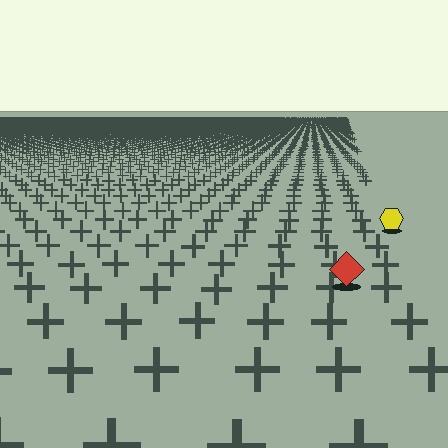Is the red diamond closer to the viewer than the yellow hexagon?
Yes. The red diamond is closer — you can tell from the texture gradient: the ground texture is coarser near it.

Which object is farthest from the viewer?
The yellow hexagon is farthest from the viewer. It appears smaller and the ground texture around it is denser.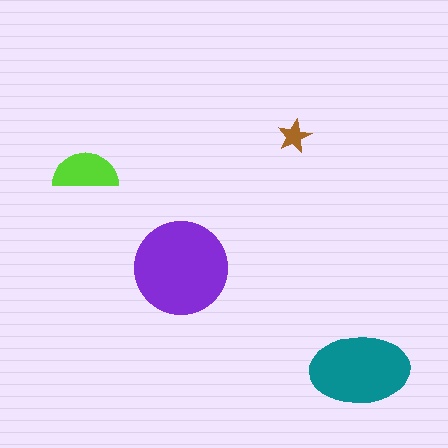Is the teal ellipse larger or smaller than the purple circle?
Smaller.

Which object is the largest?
The purple circle.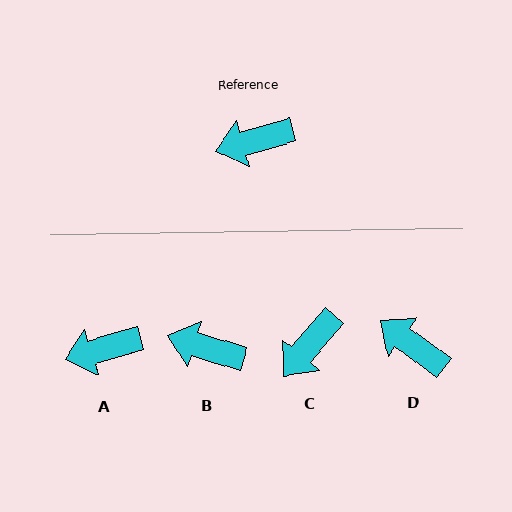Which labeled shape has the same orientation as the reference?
A.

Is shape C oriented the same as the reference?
No, it is off by about 34 degrees.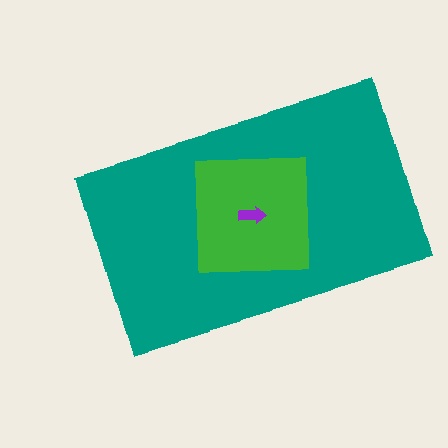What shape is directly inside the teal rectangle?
The green square.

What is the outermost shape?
The teal rectangle.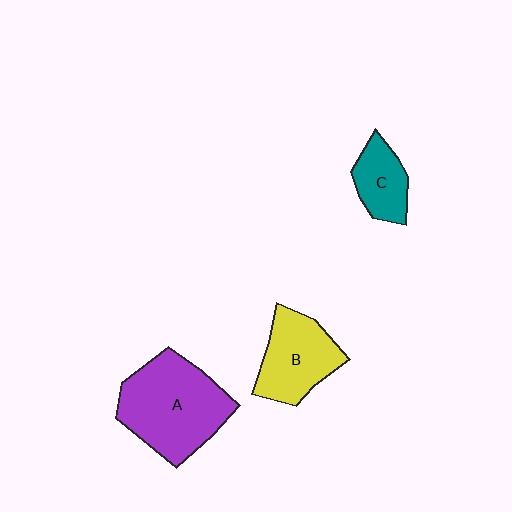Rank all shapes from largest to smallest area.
From largest to smallest: A (purple), B (yellow), C (teal).